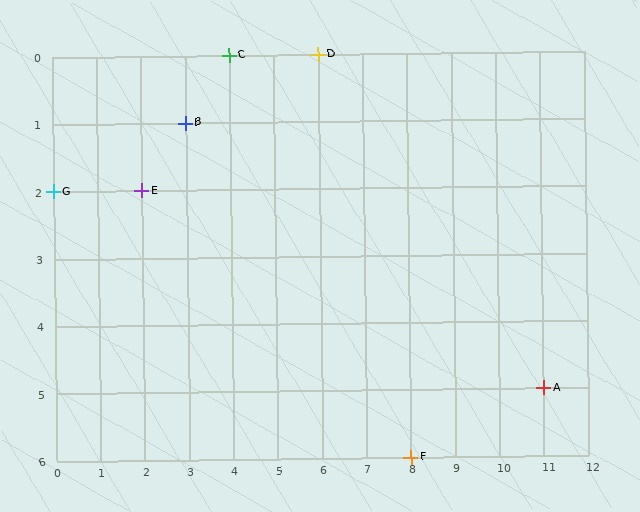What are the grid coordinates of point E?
Point E is at grid coordinates (2, 2).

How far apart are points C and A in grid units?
Points C and A are 7 columns and 5 rows apart (about 8.6 grid units diagonally).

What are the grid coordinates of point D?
Point D is at grid coordinates (6, 0).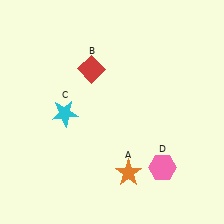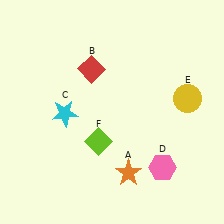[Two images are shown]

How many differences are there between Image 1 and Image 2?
There are 2 differences between the two images.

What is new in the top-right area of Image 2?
A yellow circle (E) was added in the top-right area of Image 2.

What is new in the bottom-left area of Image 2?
A lime diamond (F) was added in the bottom-left area of Image 2.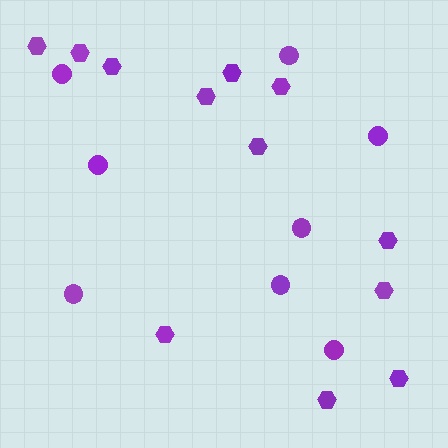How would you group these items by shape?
There are 2 groups: one group of hexagons (12) and one group of circles (8).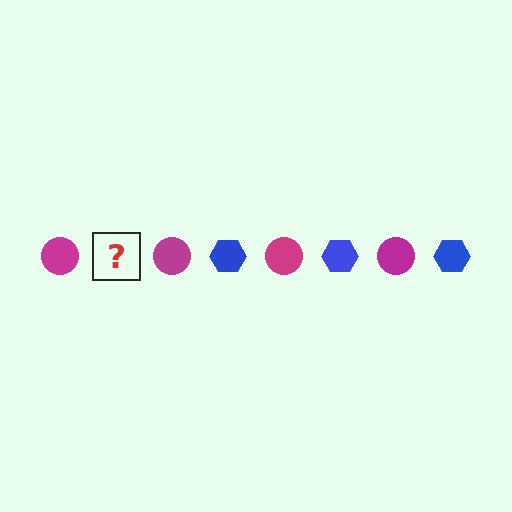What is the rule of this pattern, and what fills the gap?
The rule is that the pattern alternates between magenta circle and blue hexagon. The gap should be filled with a blue hexagon.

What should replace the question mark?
The question mark should be replaced with a blue hexagon.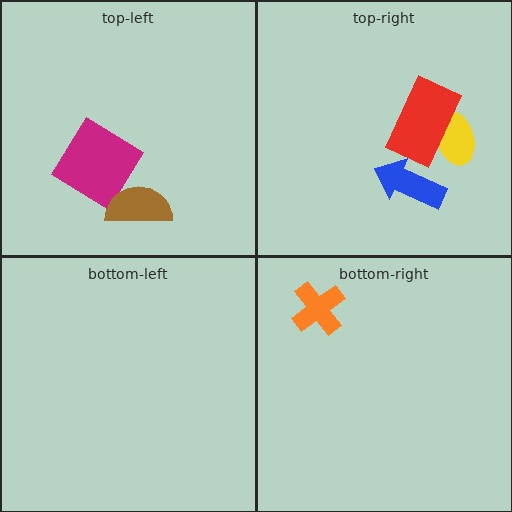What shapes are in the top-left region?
The magenta diamond, the brown semicircle.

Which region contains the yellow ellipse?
The top-right region.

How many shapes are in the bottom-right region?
1.